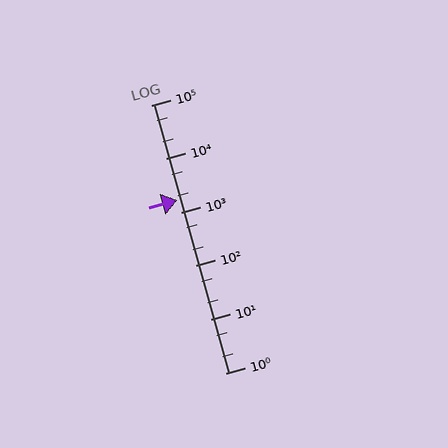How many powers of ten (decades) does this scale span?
The scale spans 5 decades, from 1 to 100000.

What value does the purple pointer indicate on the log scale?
The pointer indicates approximately 1700.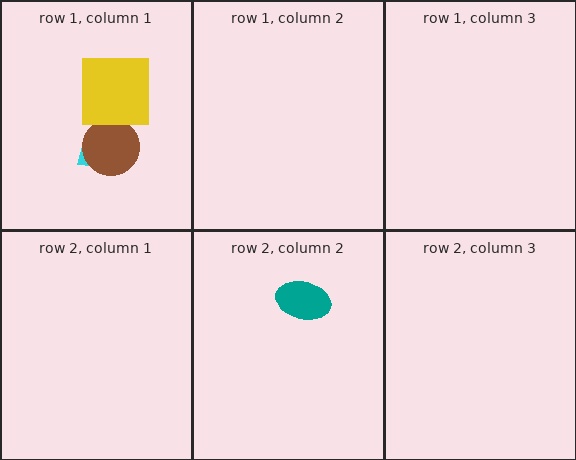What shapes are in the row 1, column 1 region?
The cyan arrow, the brown circle, the yellow square.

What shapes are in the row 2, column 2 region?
The teal ellipse.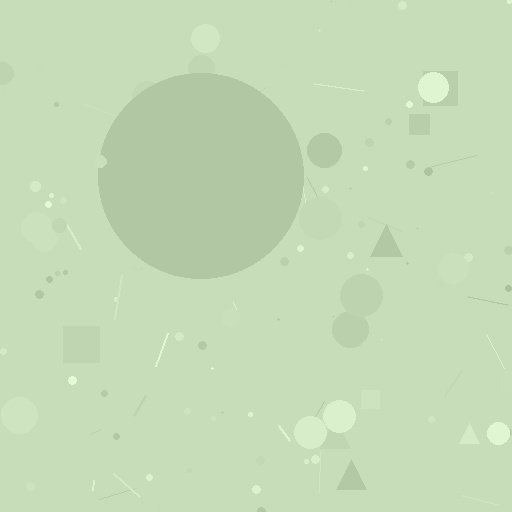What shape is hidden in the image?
A circle is hidden in the image.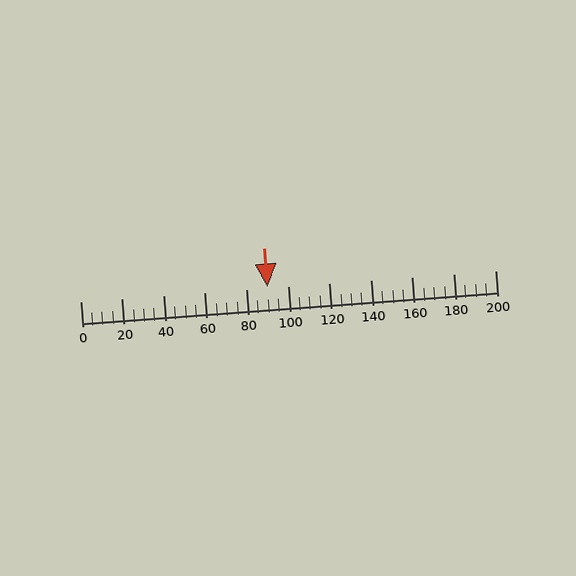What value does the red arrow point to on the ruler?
The red arrow points to approximately 90.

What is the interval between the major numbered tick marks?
The major tick marks are spaced 20 units apart.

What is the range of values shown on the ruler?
The ruler shows values from 0 to 200.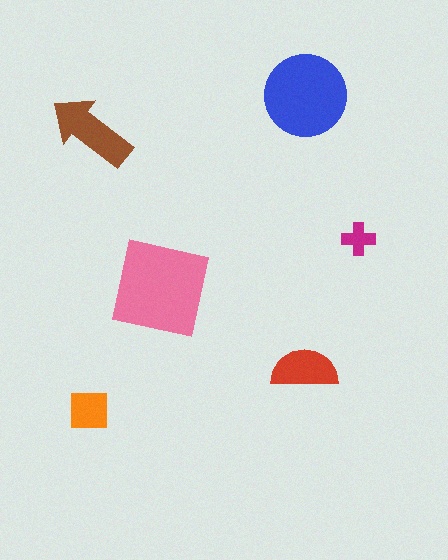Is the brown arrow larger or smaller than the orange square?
Larger.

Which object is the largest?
The pink square.